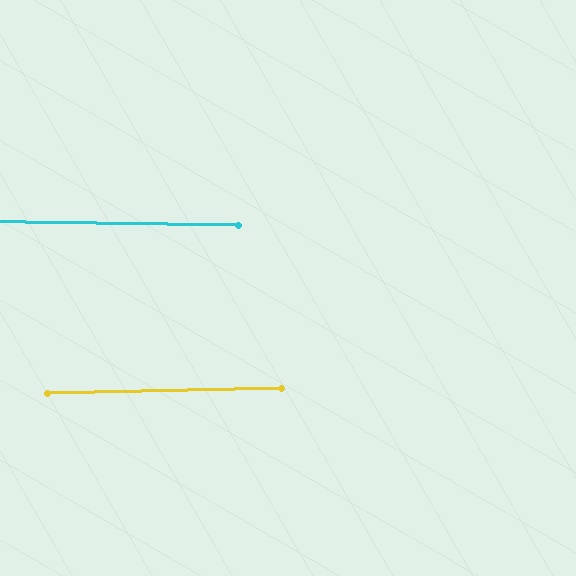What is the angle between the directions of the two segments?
Approximately 2 degrees.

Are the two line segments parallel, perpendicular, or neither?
Parallel — their directions differ by only 2.0°.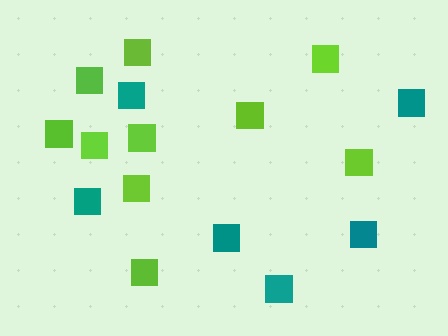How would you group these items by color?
There are 2 groups: one group of lime squares (10) and one group of teal squares (6).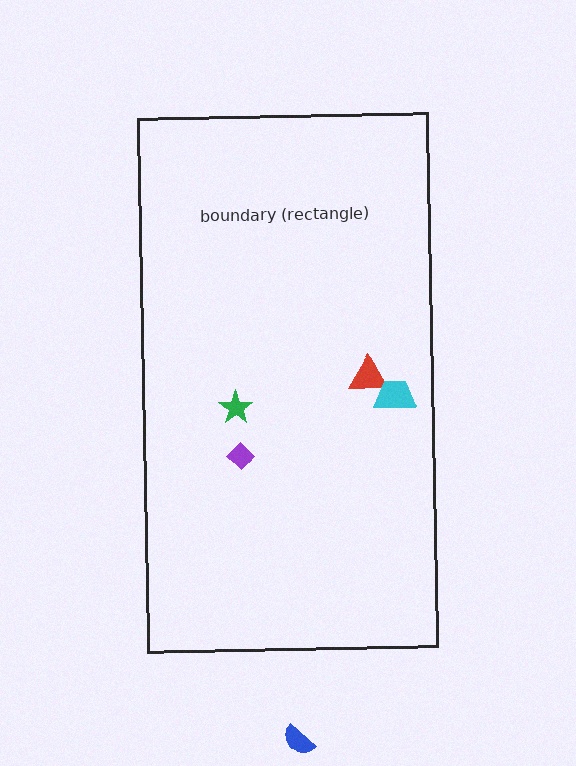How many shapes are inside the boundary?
4 inside, 1 outside.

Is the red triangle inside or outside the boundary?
Inside.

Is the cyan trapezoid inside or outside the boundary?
Inside.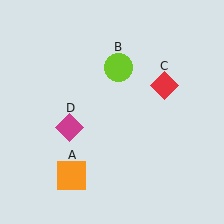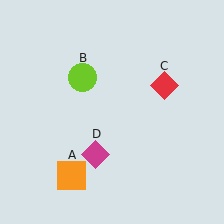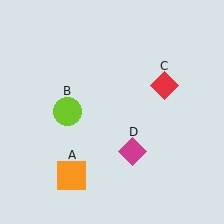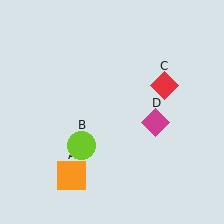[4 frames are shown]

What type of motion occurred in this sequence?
The lime circle (object B), magenta diamond (object D) rotated counterclockwise around the center of the scene.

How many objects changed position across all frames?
2 objects changed position: lime circle (object B), magenta diamond (object D).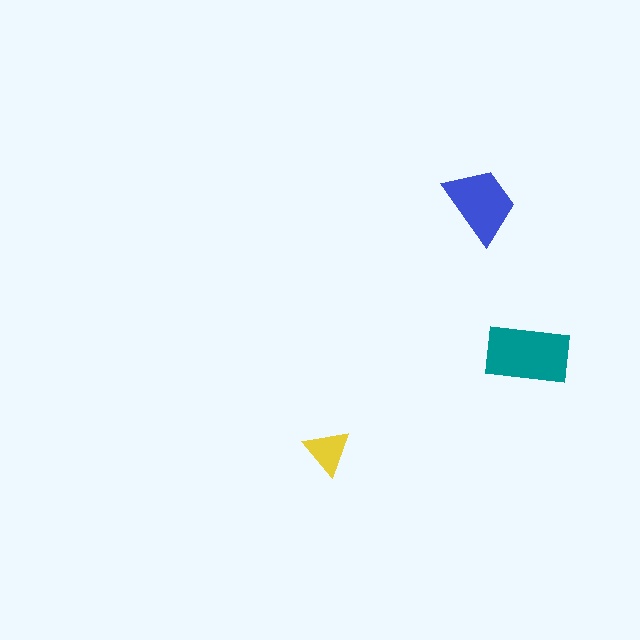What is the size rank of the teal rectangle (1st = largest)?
1st.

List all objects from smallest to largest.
The yellow triangle, the blue trapezoid, the teal rectangle.